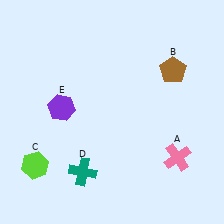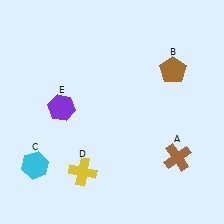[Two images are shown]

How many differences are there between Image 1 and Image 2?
There are 3 differences between the two images.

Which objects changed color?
A changed from pink to brown. C changed from lime to cyan. D changed from teal to yellow.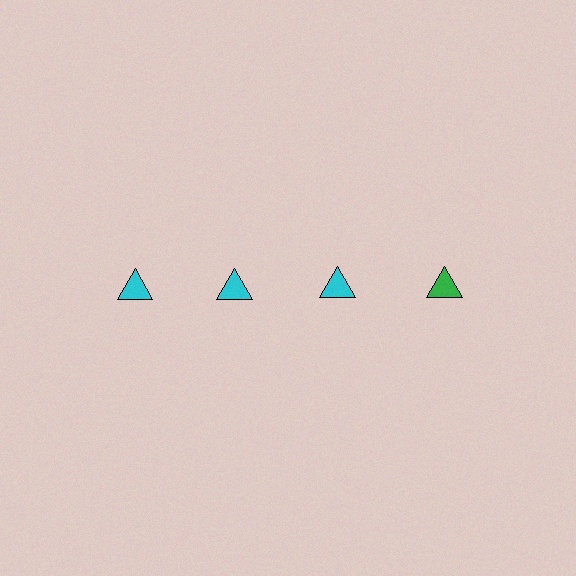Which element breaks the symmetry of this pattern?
The green triangle in the top row, second from right column breaks the symmetry. All other shapes are cyan triangles.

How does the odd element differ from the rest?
It has a different color: green instead of cyan.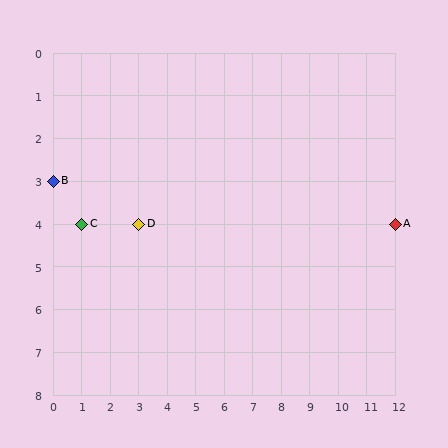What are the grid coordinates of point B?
Point B is at grid coordinates (0, 3).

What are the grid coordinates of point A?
Point A is at grid coordinates (12, 4).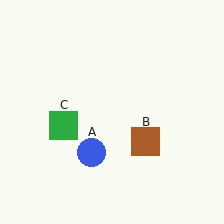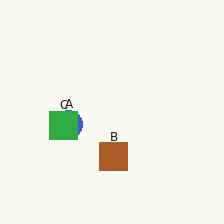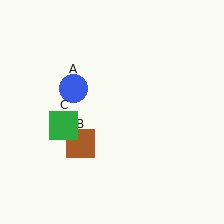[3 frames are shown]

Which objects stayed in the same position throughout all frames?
Green square (object C) remained stationary.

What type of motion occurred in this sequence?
The blue circle (object A), brown square (object B) rotated clockwise around the center of the scene.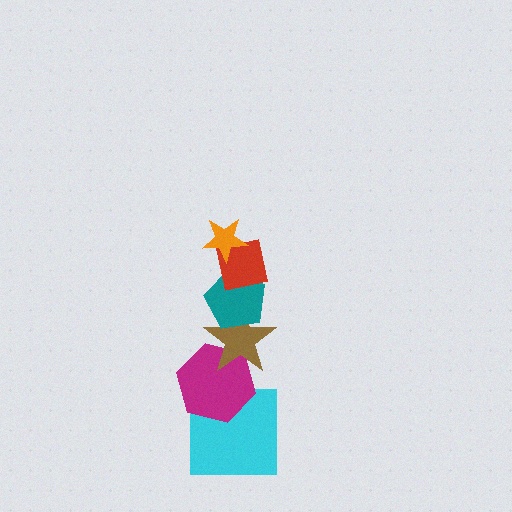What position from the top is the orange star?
The orange star is 1st from the top.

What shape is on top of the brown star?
The teal pentagon is on top of the brown star.